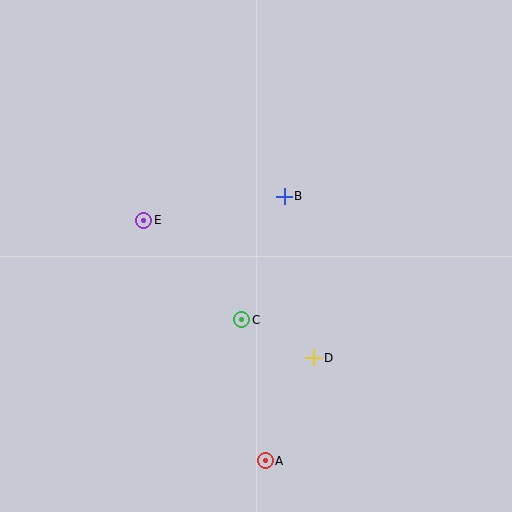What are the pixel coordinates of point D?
Point D is at (314, 358).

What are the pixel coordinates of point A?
Point A is at (265, 461).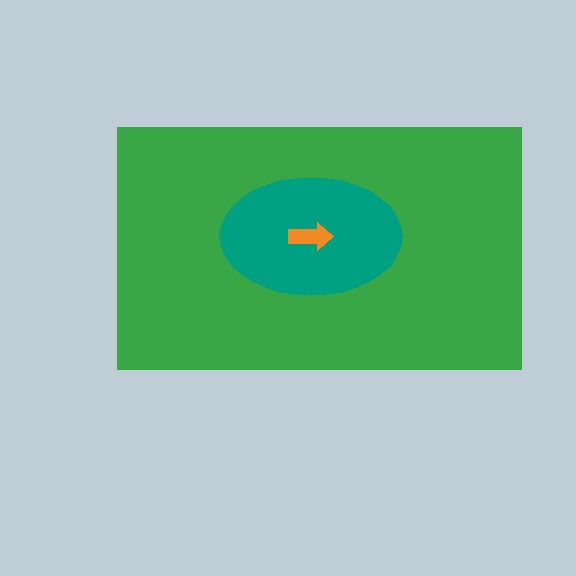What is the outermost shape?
The green rectangle.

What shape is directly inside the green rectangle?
The teal ellipse.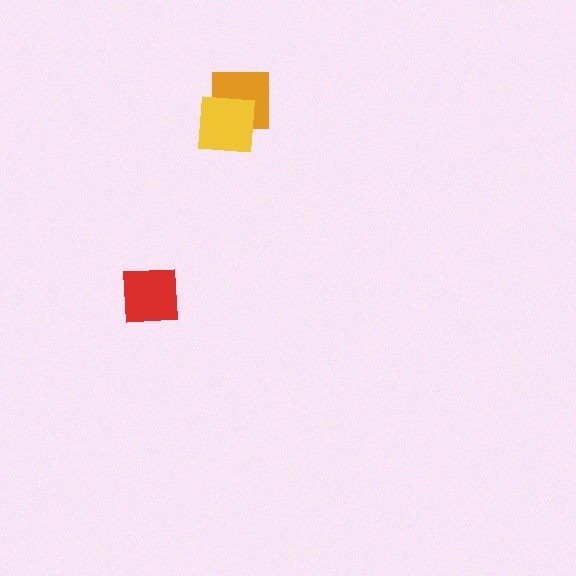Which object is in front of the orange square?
The yellow square is in front of the orange square.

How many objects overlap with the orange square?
1 object overlaps with the orange square.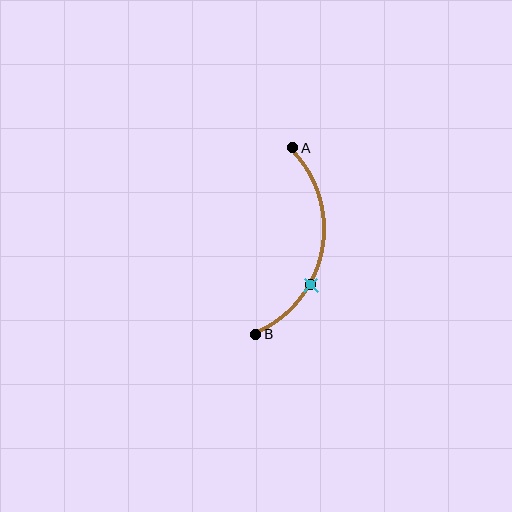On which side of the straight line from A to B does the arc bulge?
The arc bulges to the right of the straight line connecting A and B.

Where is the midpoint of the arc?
The arc midpoint is the point on the curve farthest from the straight line joining A and B. It sits to the right of that line.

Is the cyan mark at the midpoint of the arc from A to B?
No. The cyan mark lies on the arc but is closer to endpoint B. The arc midpoint would be at the point on the curve equidistant along the arc from both A and B.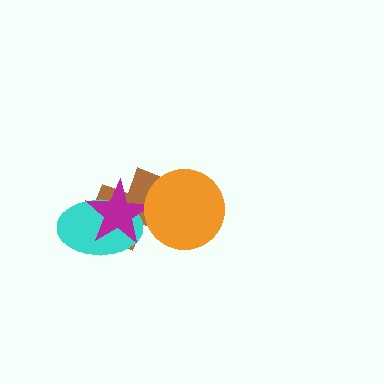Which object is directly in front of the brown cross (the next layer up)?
The cyan ellipse is directly in front of the brown cross.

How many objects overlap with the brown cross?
3 objects overlap with the brown cross.